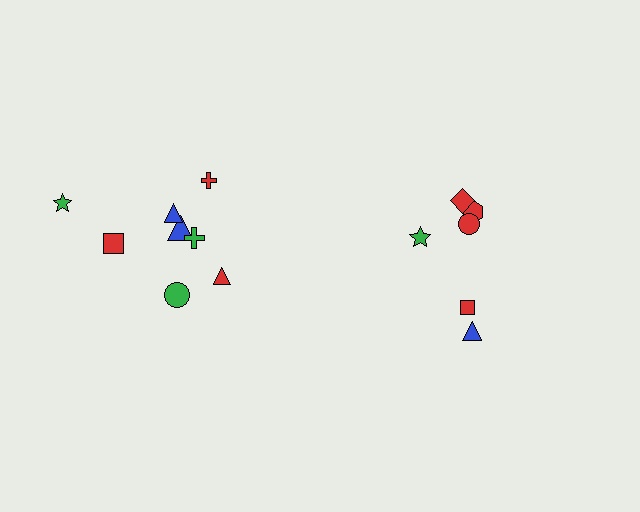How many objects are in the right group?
There are 6 objects.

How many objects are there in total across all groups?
There are 14 objects.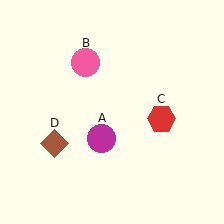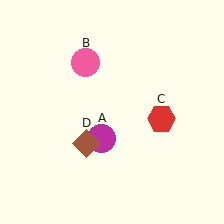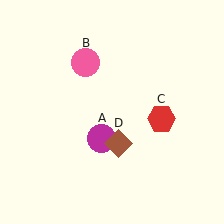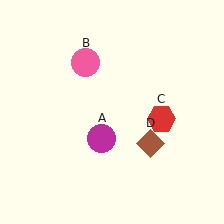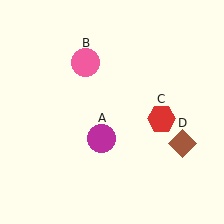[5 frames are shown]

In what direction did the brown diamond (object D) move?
The brown diamond (object D) moved right.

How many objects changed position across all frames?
1 object changed position: brown diamond (object D).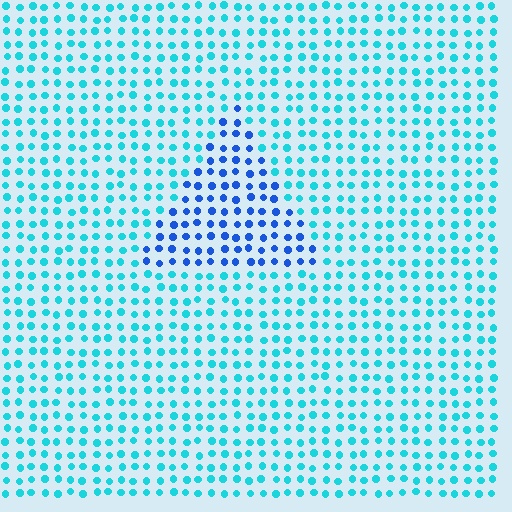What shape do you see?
I see a triangle.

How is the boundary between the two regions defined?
The boundary is defined purely by a slight shift in hue (about 40 degrees). Spacing, size, and orientation are identical on both sides.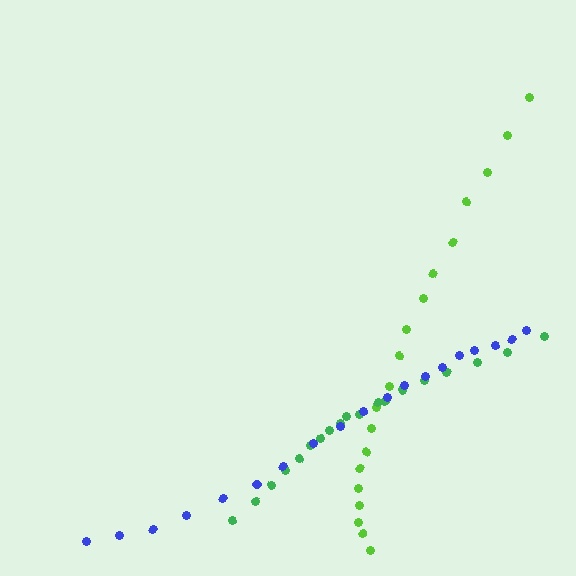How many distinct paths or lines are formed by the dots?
There are 3 distinct paths.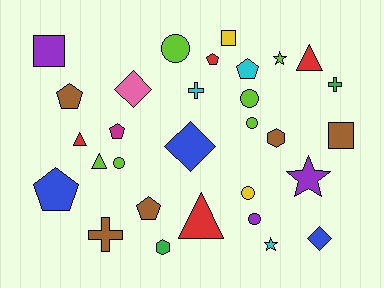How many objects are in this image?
There are 30 objects.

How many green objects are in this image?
There are 2 green objects.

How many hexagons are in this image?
There are 2 hexagons.